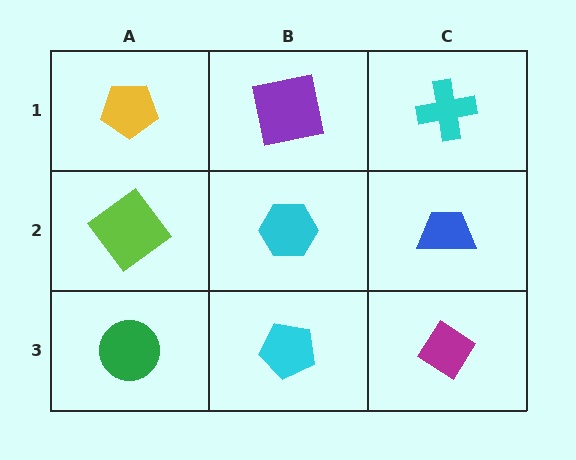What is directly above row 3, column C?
A blue trapezoid.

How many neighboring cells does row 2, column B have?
4.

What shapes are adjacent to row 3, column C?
A blue trapezoid (row 2, column C), a cyan pentagon (row 3, column B).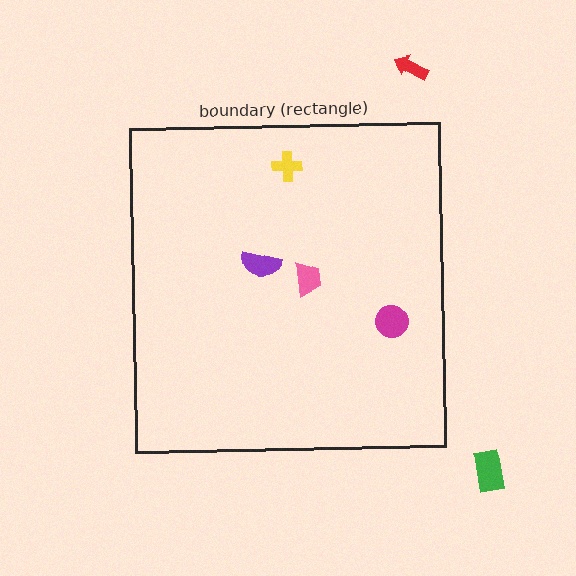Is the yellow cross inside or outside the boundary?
Inside.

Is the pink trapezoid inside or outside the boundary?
Inside.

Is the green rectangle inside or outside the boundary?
Outside.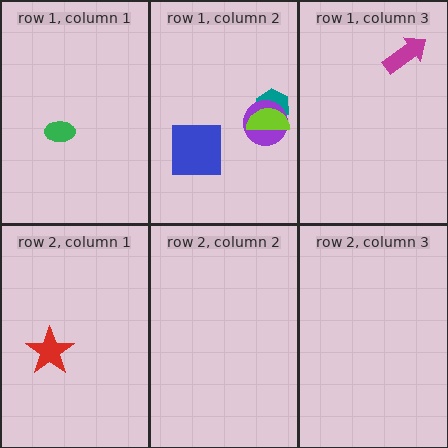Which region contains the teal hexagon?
The row 1, column 2 region.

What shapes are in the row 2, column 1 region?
The red star.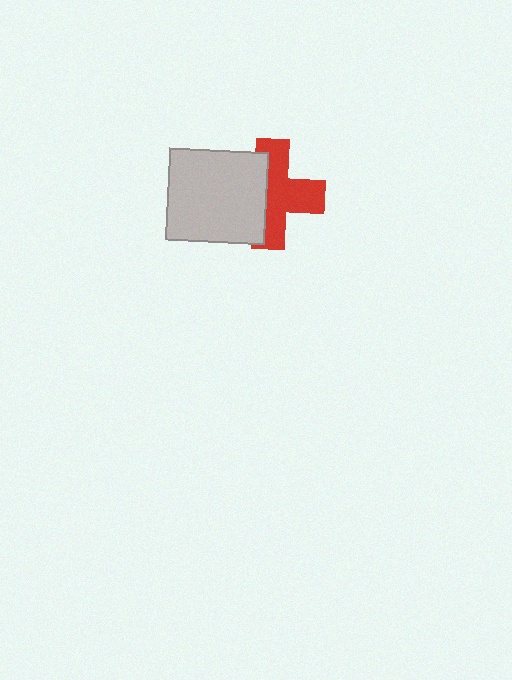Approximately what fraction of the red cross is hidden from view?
Roughly 41% of the red cross is hidden behind the light gray rectangle.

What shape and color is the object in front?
The object in front is a light gray rectangle.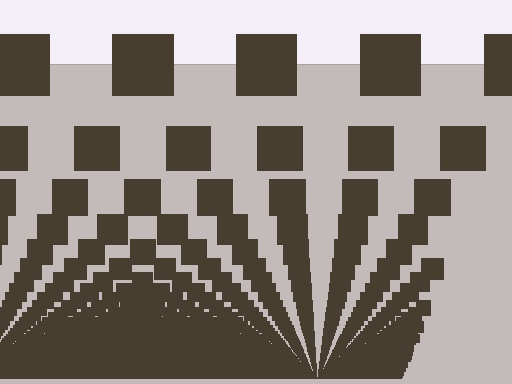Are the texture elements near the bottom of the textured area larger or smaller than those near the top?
Smaller. The gradient is inverted — elements near the bottom are smaller and denser.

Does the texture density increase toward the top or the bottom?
Density increases toward the bottom.